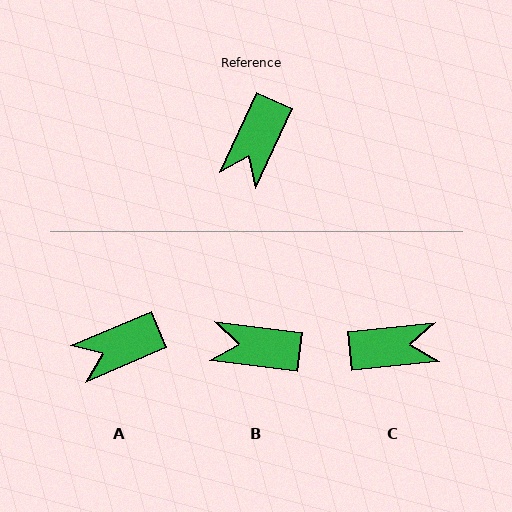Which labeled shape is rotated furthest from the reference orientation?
C, about 120 degrees away.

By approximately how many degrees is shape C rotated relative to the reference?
Approximately 120 degrees counter-clockwise.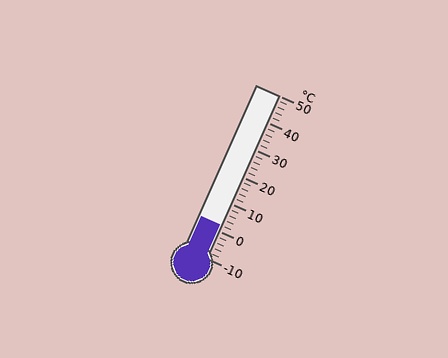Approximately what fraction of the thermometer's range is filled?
The thermometer is filled to approximately 20% of its range.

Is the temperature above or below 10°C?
The temperature is below 10°C.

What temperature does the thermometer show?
The thermometer shows approximately 2°C.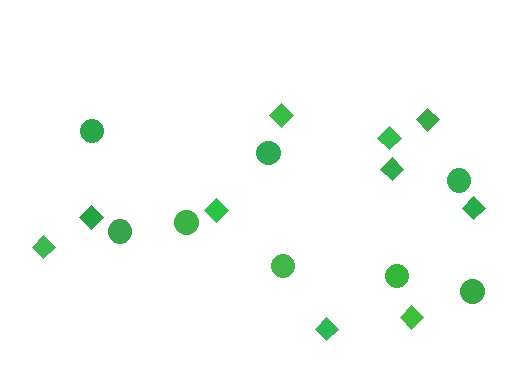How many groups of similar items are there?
There are 2 groups: one group of circles (8) and one group of diamonds (10).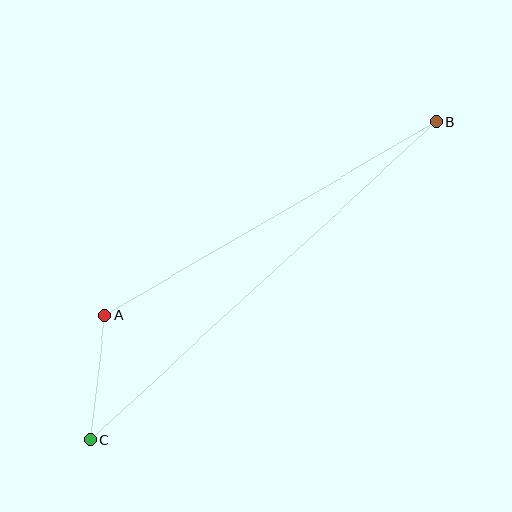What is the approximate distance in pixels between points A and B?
The distance between A and B is approximately 384 pixels.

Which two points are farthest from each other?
Points B and C are farthest from each other.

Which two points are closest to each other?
Points A and C are closest to each other.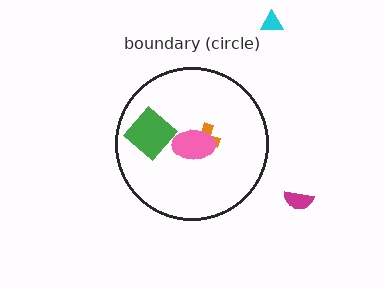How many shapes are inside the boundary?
3 inside, 2 outside.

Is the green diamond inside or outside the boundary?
Inside.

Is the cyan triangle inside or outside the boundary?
Outside.